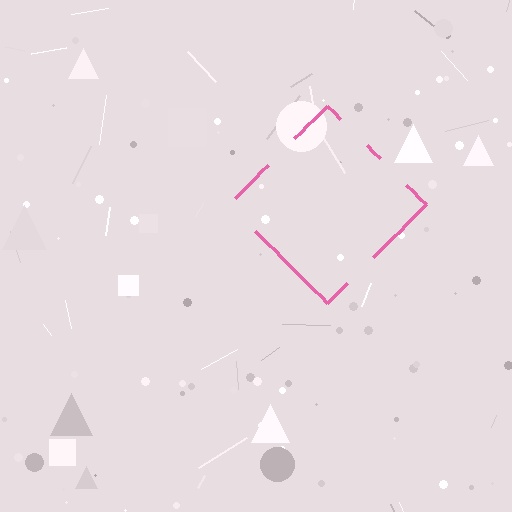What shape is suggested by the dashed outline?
The dashed outline suggests a diamond.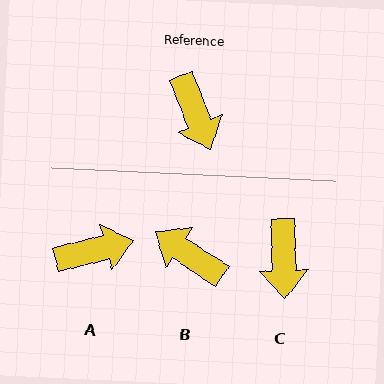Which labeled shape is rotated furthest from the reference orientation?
B, about 145 degrees away.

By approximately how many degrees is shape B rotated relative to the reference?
Approximately 145 degrees clockwise.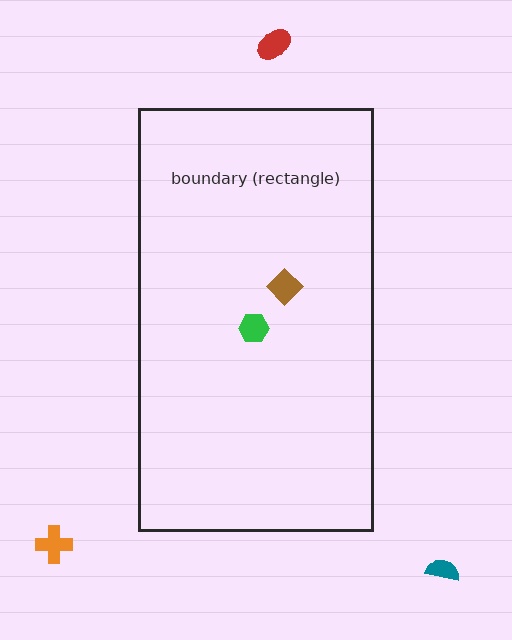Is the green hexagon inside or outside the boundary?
Inside.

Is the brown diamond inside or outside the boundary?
Inside.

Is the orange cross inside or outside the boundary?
Outside.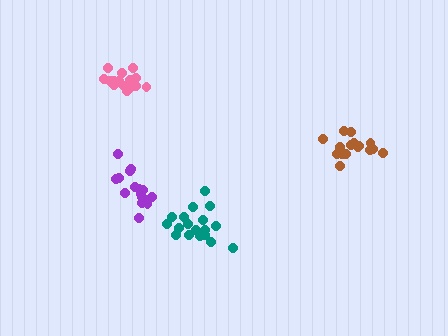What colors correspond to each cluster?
The clusters are colored: pink, brown, teal, purple.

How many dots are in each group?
Group 1: 15 dots, Group 2: 16 dots, Group 3: 19 dots, Group 4: 15 dots (65 total).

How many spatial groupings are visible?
There are 4 spatial groupings.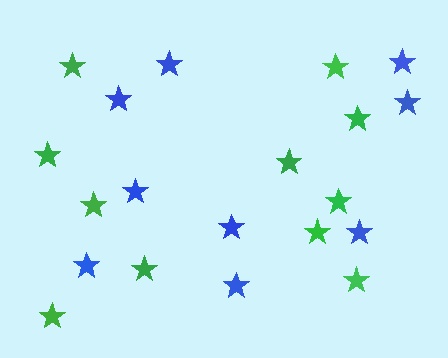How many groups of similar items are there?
There are 2 groups: one group of blue stars (9) and one group of green stars (11).